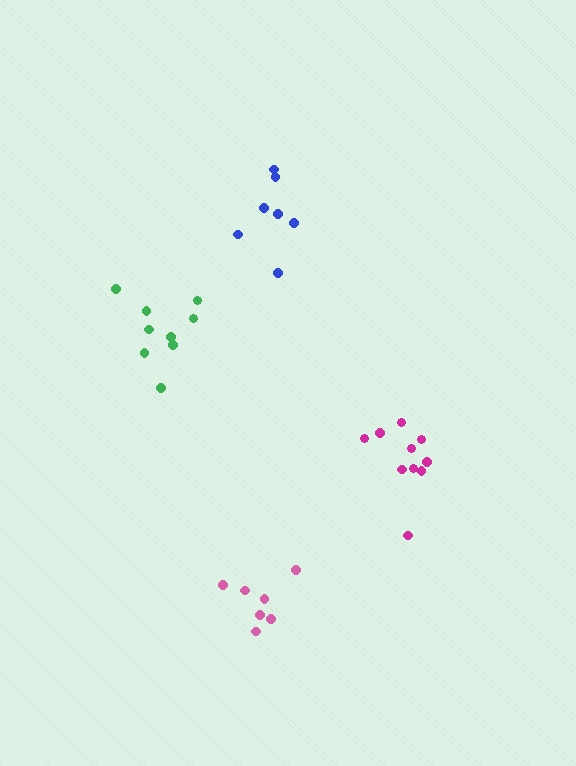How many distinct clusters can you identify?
There are 4 distinct clusters.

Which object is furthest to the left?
The green cluster is leftmost.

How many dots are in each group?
Group 1: 7 dots, Group 2: 10 dots, Group 3: 9 dots, Group 4: 7 dots (33 total).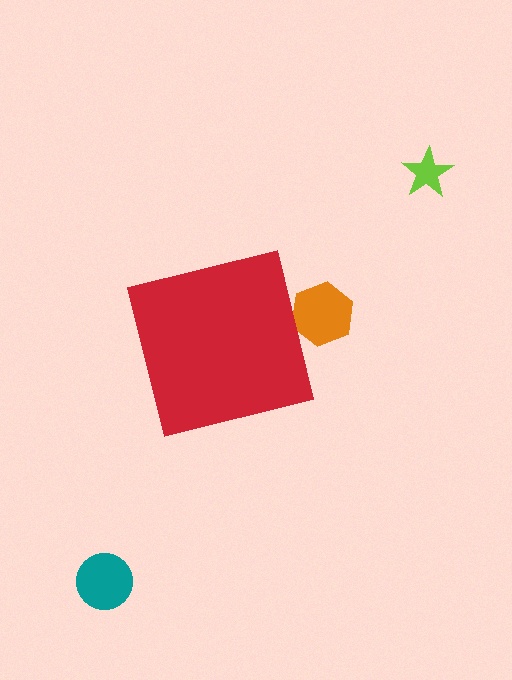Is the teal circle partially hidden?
No, the teal circle is fully visible.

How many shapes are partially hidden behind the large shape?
1 shape is partially hidden.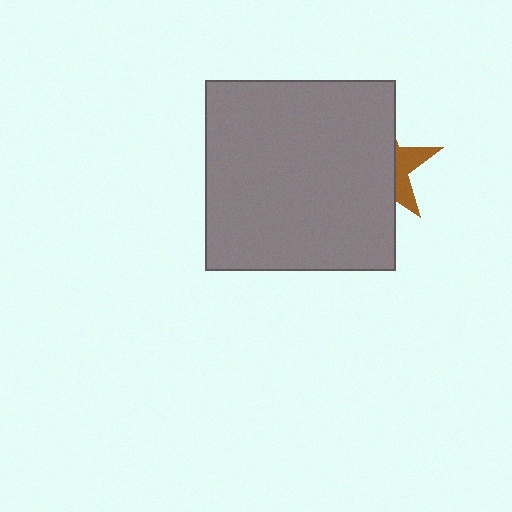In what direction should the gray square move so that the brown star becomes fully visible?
The gray square should move left. That is the shortest direction to clear the overlap and leave the brown star fully visible.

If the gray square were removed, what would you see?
You would see the complete brown star.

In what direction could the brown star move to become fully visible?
The brown star could move right. That would shift it out from behind the gray square entirely.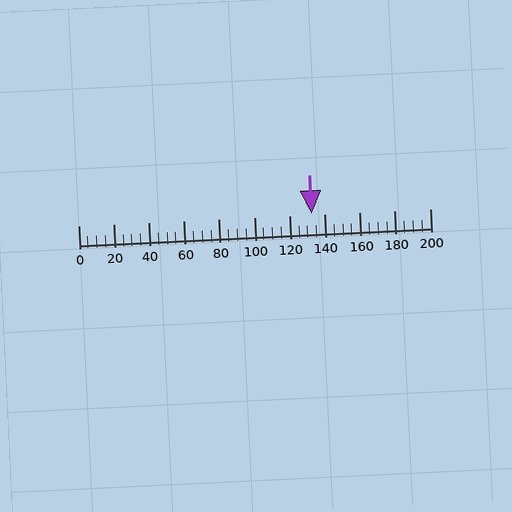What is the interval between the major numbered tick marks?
The major tick marks are spaced 20 units apart.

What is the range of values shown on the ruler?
The ruler shows values from 0 to 200.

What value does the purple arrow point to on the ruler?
The purple arrow points to approximately 133.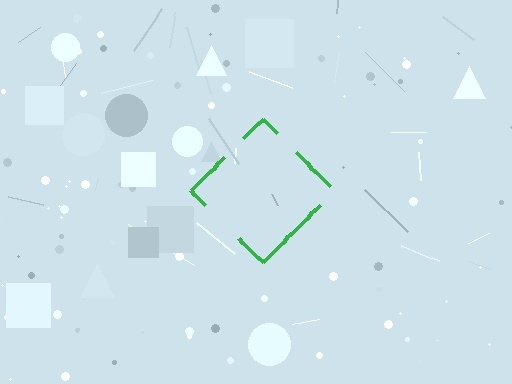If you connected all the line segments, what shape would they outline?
They would outline a diamond.